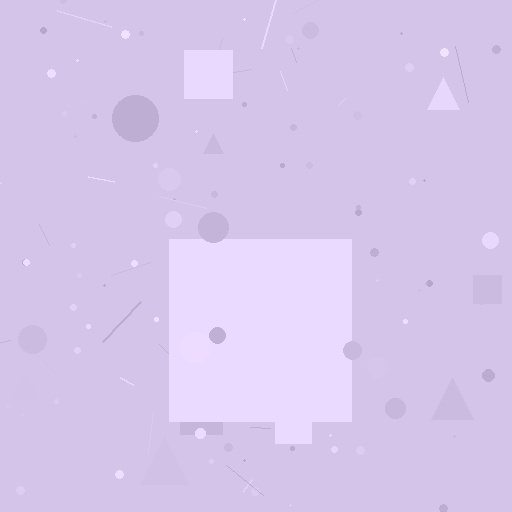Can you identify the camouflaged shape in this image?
The camouflaged shape is a square.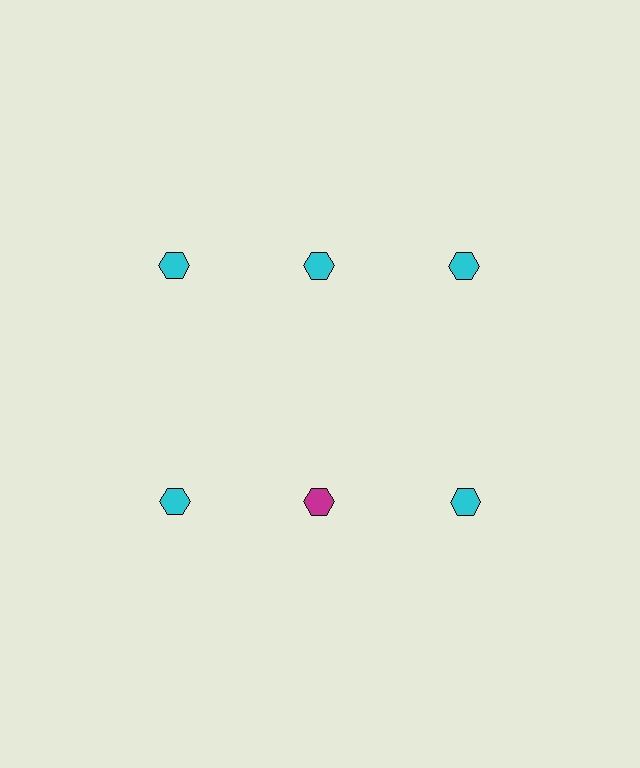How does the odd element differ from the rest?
It has a different color: magenta instead of cyan.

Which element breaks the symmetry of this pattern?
The magenta hexagon in the second row, second from left column breaks the symmetry. All other shapes are cyan hexagons.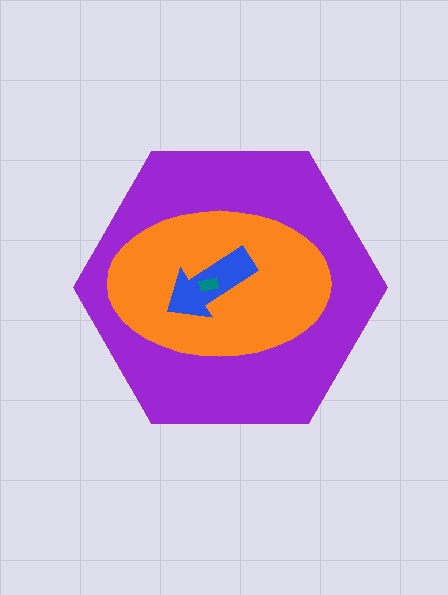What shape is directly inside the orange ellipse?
The blue arrow.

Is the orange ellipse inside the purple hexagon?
Yes.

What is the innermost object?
The teal rectangle.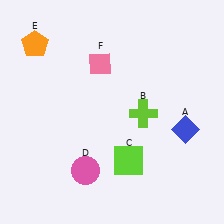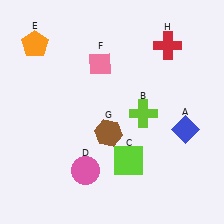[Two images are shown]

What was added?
A brown hexagon (G), a red cross (H) were added in Image 2.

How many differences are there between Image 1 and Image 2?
There are 2 differences between the two images.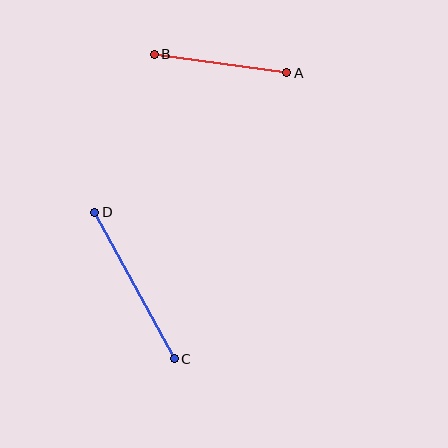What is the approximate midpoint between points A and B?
The midpoint is at approximately (220, 63) pixels.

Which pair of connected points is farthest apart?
Points C and D are farthest apart.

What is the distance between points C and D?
The distance is approximately 167 pixels.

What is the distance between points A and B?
The distance is approximately 133 pixels.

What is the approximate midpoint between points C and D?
The midpoint is at approximately (134, 286) pixels.